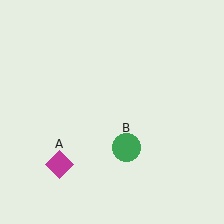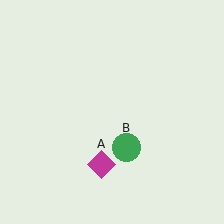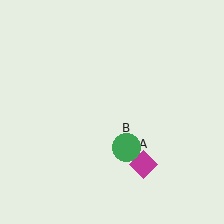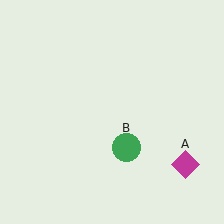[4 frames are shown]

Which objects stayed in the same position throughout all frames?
Green circle (object B) remained stationary.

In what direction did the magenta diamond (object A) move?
The magenta diamond (object A) moved right.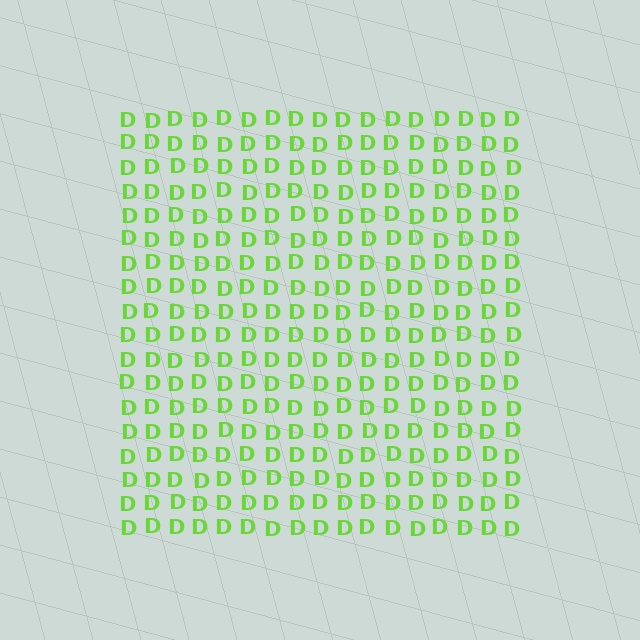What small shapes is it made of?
It is made of small letter D's.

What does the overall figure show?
The overall figure shows a square.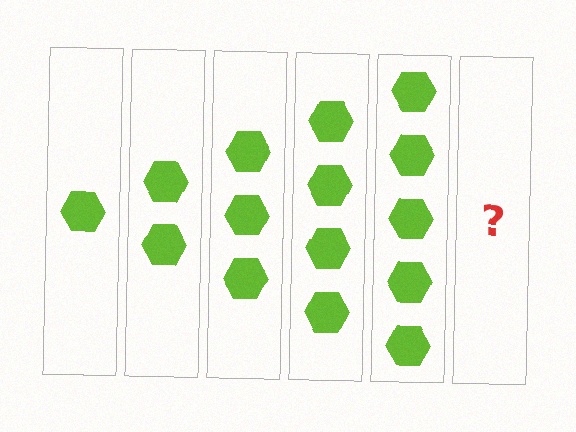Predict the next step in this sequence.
The next step is 6 hexagons.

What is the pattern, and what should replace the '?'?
The pattern is that each step adds one more hexagon. The '?' should be 6 hexagons.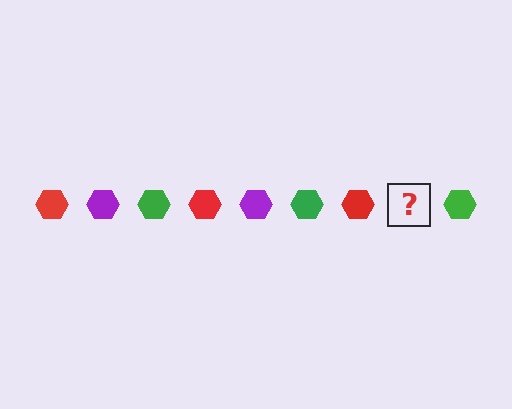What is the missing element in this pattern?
The missing element is a purple hexagon.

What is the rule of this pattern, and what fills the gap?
The rule is that the pattern cycles through red, purple, green hexagons. The gap should be filled with a purple hexagon.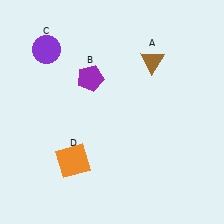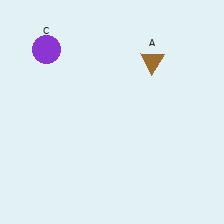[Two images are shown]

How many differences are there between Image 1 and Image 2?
There are 2 differences between the two images.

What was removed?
The orange square (D), the purple pentagon (B) were removed in Image 2.